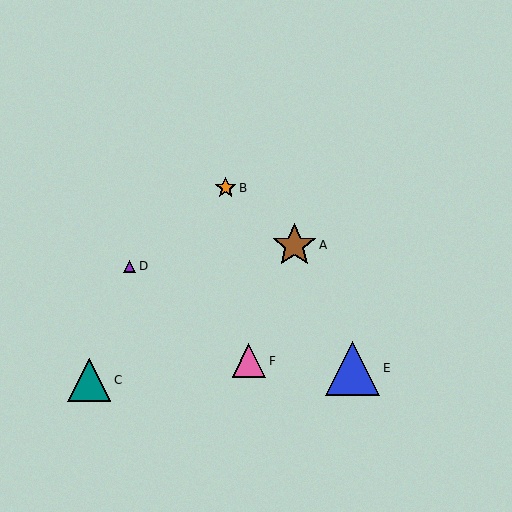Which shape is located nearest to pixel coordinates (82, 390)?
The teal triangle (labeled C) at (89, 380) is nearest to that location.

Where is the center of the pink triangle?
The center of the pink triangle is at (249, 361).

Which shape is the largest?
The blue triangle (labeled E) is the largest.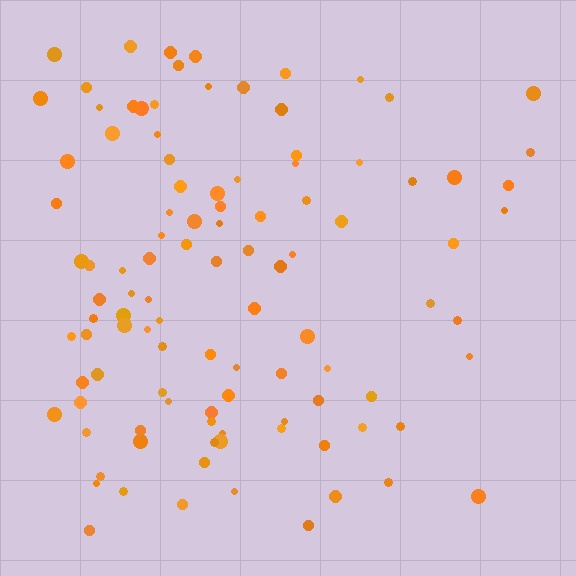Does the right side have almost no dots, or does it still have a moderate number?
Still a moderate number, just noticeably fewer than the left.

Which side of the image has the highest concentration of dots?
The left.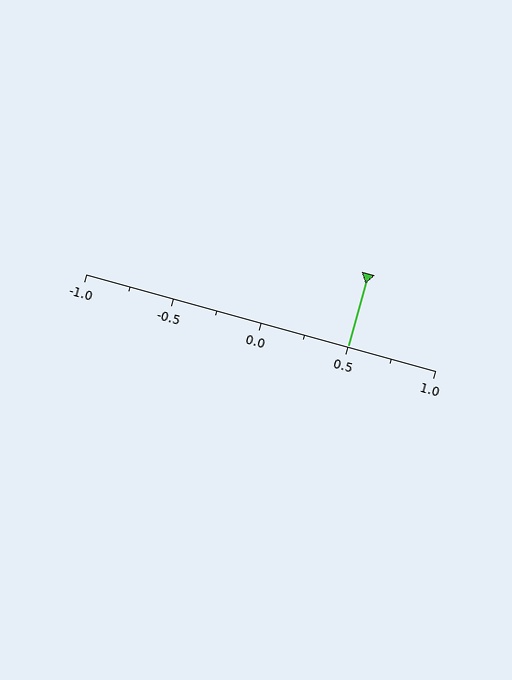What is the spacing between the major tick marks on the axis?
The major ticks are spaced 0.5 apart.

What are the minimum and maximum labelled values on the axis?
The axis runs from -1.0 to 1.0.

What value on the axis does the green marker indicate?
The marker indicates approximately 0.5.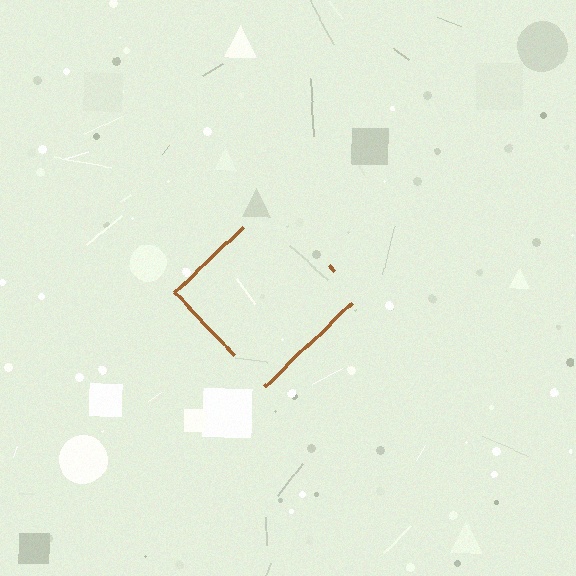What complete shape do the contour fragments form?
The contour fragments form a diamond.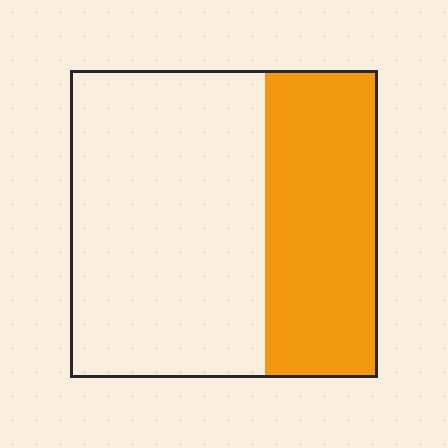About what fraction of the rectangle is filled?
About three eighths (3/8).